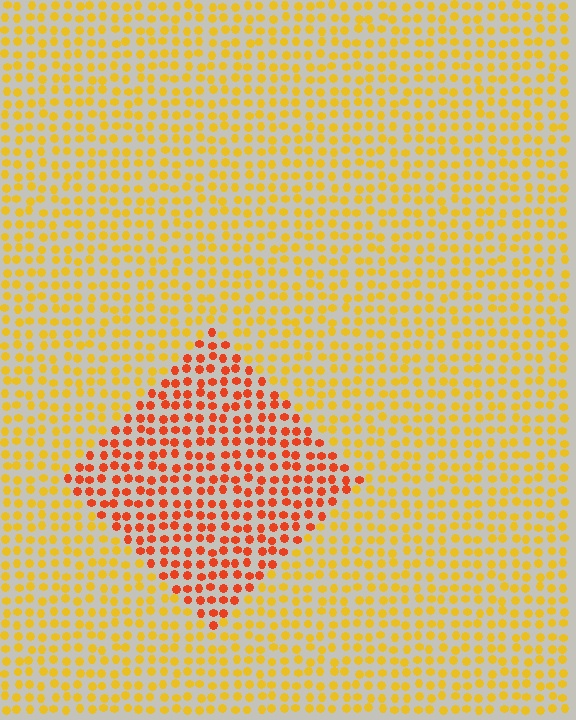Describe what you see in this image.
The image is filled with small yellow elements in a uniform arrangement. A diamond-shaped region is visible where the elements are tinted to a slightly different hue, forming a subtle color boundary.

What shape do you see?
I see a diamond.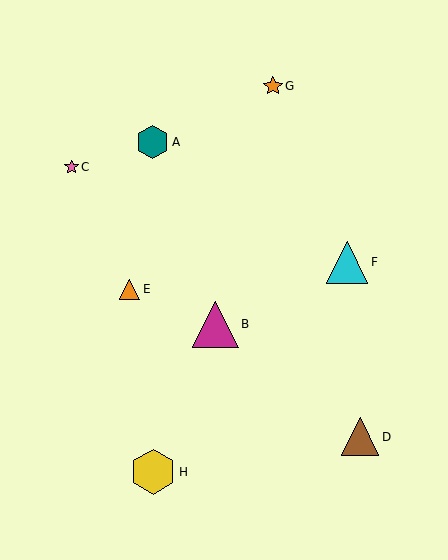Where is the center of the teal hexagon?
The center of the teal hexagon is at (153, 142).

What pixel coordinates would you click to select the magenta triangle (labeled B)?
Click at (216, 324) to select the magenta triangle B.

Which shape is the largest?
The magenta triangle (labeled B) is the largest.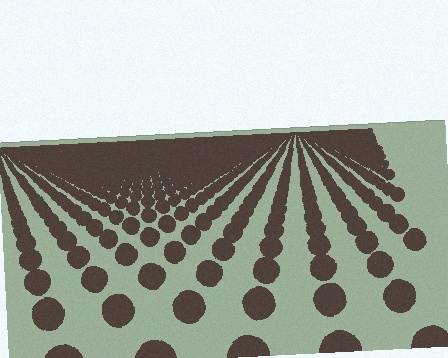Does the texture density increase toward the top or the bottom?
Density increases toward the top.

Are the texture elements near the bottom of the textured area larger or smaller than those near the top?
Larger. Near the bottom, elements are closer to the viewer and appear at a bigger on-screen size.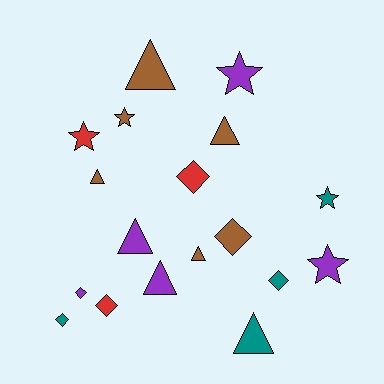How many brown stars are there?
There is 1 brown star.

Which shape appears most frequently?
Triangle, with 7 objects.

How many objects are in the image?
There are 18 objects.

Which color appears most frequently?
Brown, with 6 objects.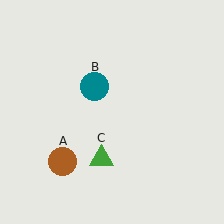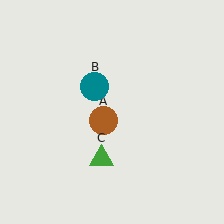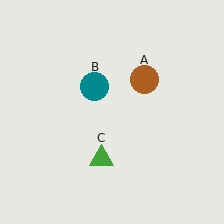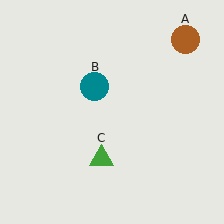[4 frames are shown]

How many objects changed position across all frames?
1 object changed position: brown circle (object A).